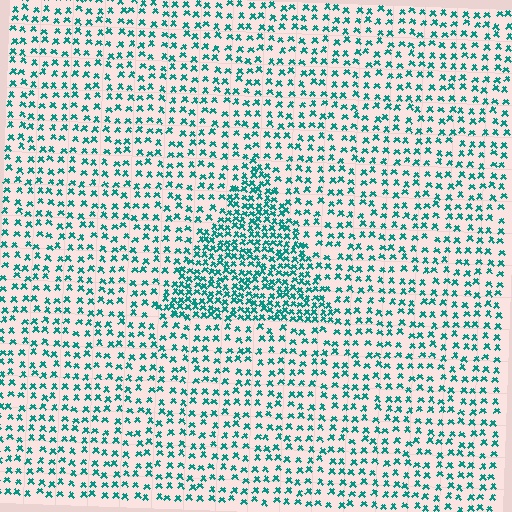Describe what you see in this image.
The image contains small teal elements arranged at two different densities. A triangle-shaped region is visible where the elements are more densely packed than the surrounding area.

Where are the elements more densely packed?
The elements are more densely packed inside the triangle boundary.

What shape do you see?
I see a triangle.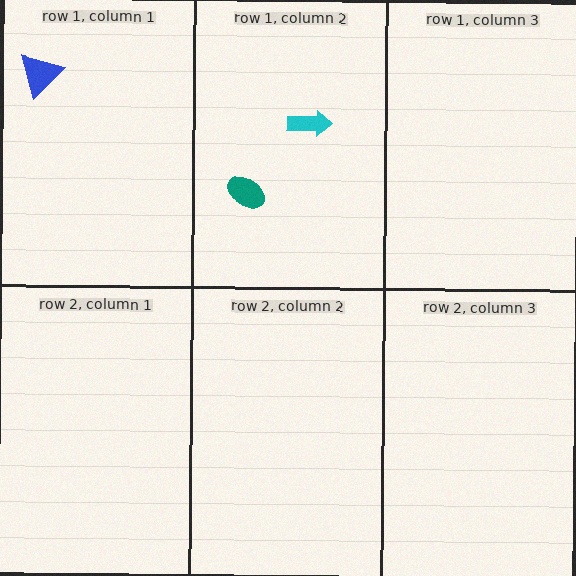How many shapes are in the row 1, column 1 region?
1.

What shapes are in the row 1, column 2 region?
The teal ellipse, the cyan arrow.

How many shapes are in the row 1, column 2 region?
2.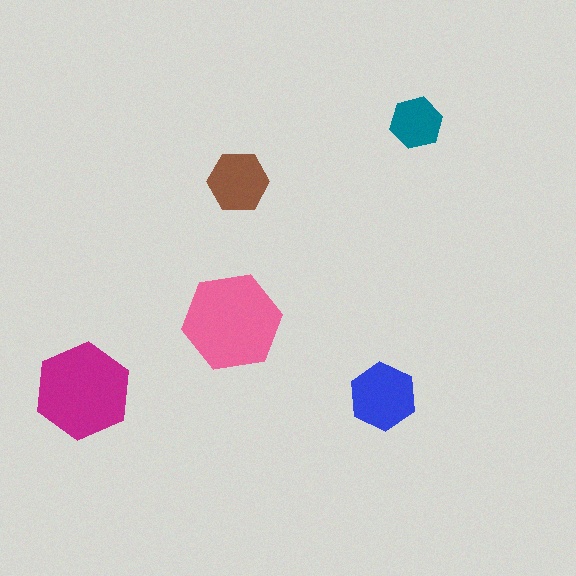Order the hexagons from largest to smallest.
the pink one, the magenta one, the blue one, the brown one, the teal one.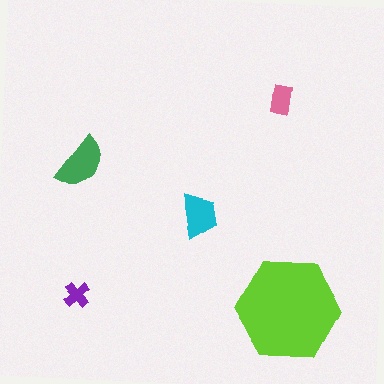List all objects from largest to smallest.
The lime hexagon, the green semicircle, the cyan trapezoid, the pink rectangle, the purple cross.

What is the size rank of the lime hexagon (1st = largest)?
1st.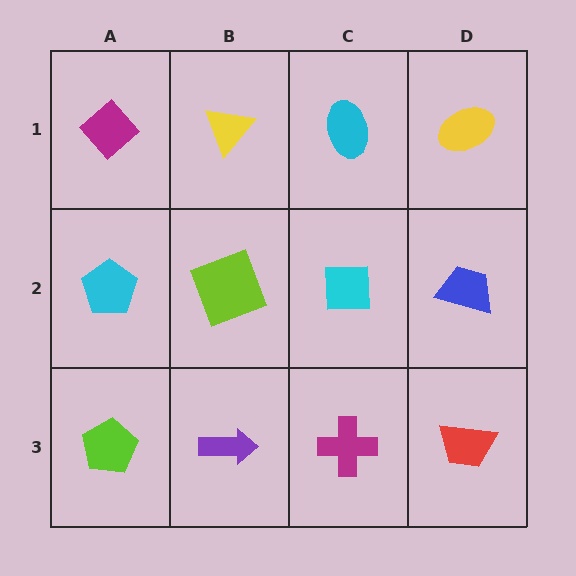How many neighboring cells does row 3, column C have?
3.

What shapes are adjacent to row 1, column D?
A blue trapezoid (row 2, column D), a cyan ellipse (row 1, column C).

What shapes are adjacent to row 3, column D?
A blue trapezoid (row 2, column D), a magenta cross (row 3, column C).